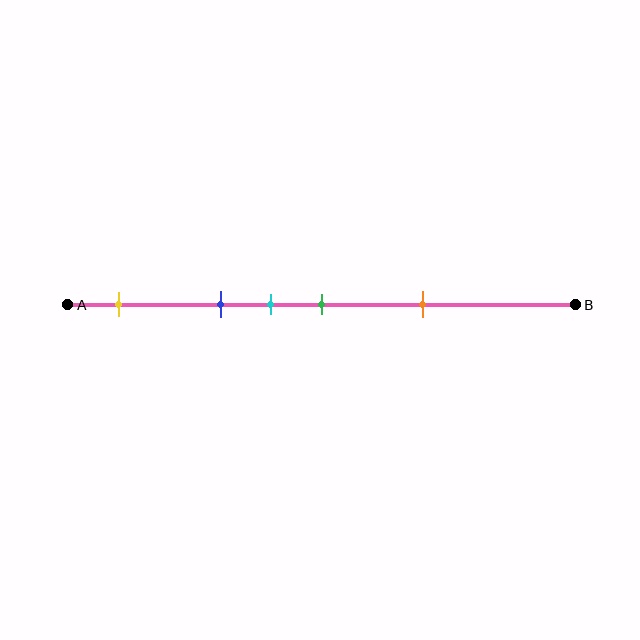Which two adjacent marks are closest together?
The cyan and green marks are the closest adjacent pair.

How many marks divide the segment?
There are 5 marks dividing the segment.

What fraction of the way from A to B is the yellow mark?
The yellow mark is approximately 10% (0.1) of the way from A to B.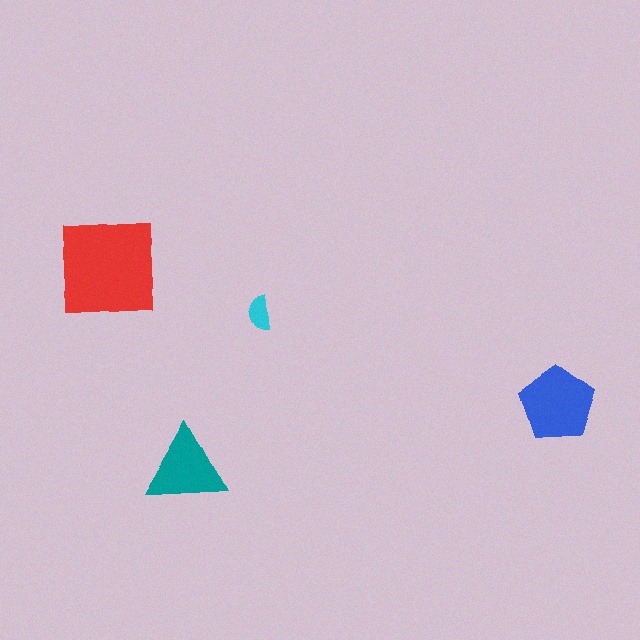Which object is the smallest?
The cyan semicircle.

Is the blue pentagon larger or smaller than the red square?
Smaller.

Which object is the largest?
The red square.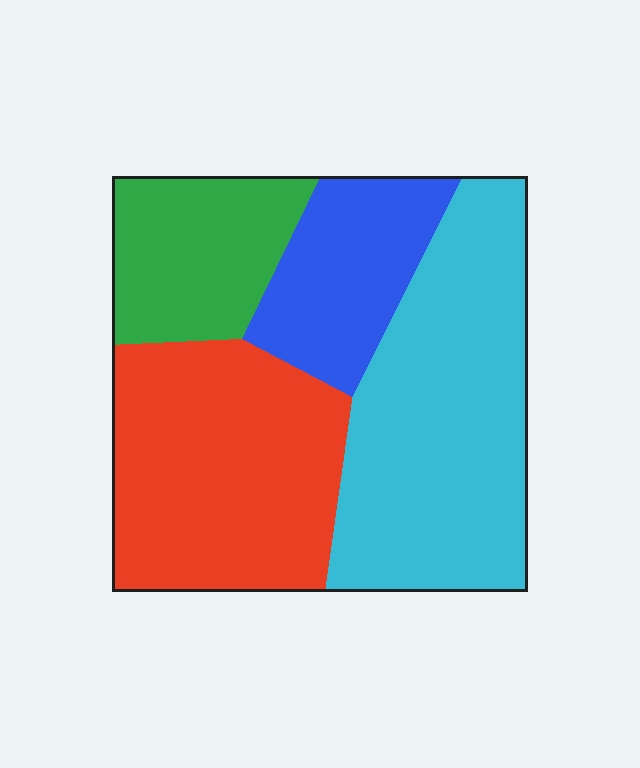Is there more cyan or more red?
Cyan.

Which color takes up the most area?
Cyan, at roughly 35%.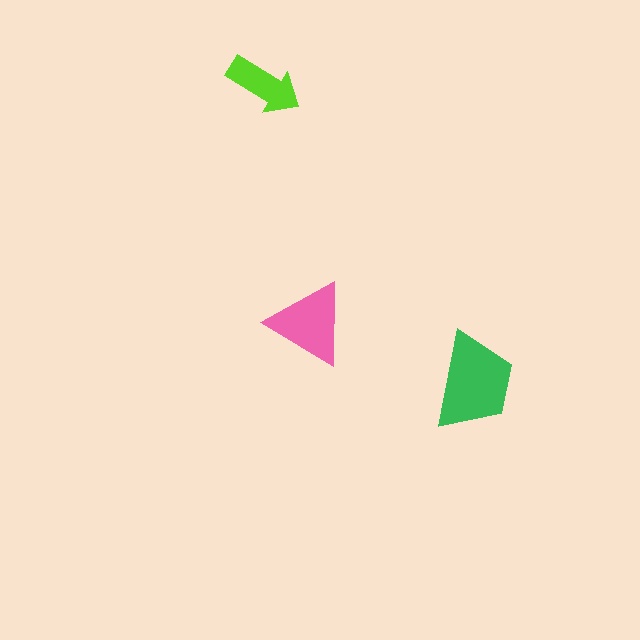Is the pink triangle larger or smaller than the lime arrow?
Larger.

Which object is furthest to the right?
The green trapezoid is rightmost.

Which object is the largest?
The green trapezoid.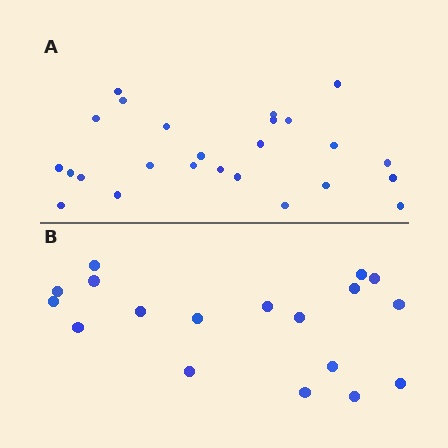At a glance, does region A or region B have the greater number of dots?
Region A (the top region) has more dots.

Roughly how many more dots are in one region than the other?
Region A has roughly 8 or so more dots than region B.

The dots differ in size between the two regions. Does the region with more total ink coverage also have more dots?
No. Region B has more total ink coverage because its dots are larger, but region A actually contains more individual dots. Total area can be misleading — the number of items is what matters here.